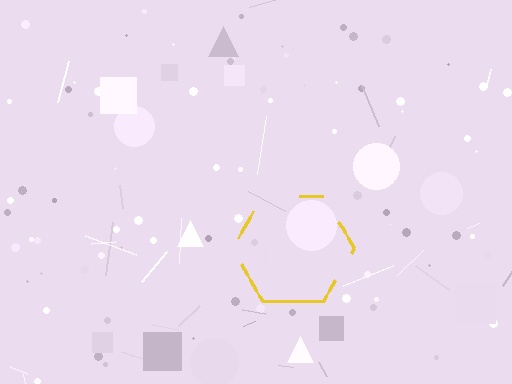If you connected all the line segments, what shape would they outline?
They would outline a hexagon.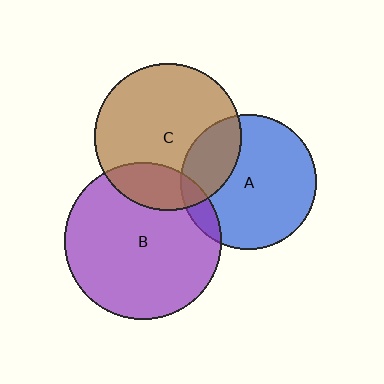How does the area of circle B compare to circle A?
Approximately 1.3 times.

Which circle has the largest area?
Circle B (purple).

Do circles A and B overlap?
Yes.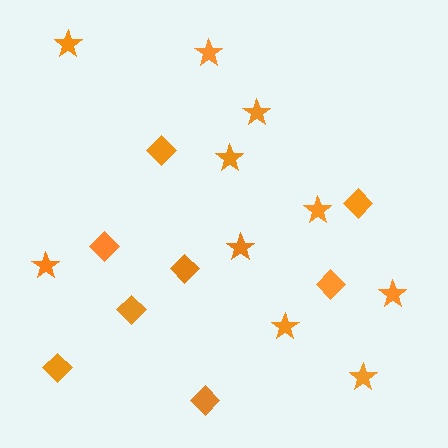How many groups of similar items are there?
There are 2 groups: one group of diamonds (8) and one group of stars (10).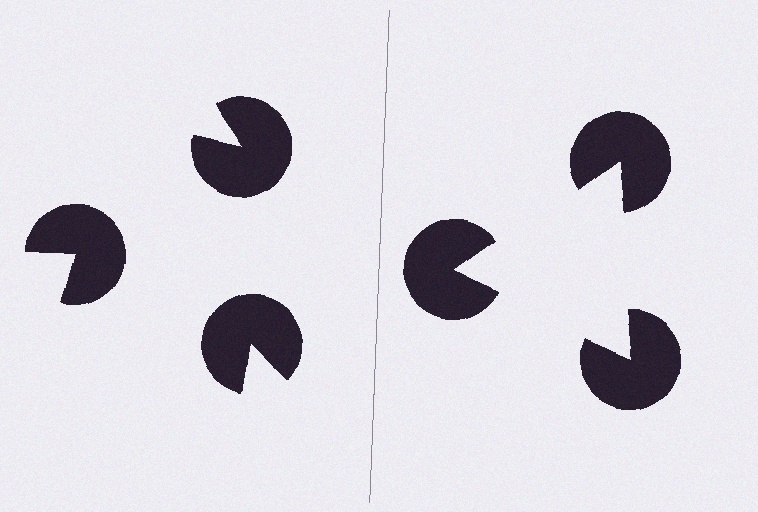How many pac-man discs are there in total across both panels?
6 — 3 on each side.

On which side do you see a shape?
An illusory triangle appears on the right side. On the left side the wedge cuts are rotated, so no coherent shape forms.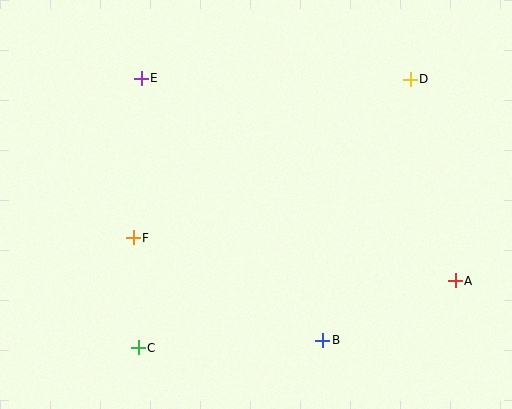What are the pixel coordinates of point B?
Point B is at (323, 340).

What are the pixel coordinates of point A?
Point A is at (455, 281).